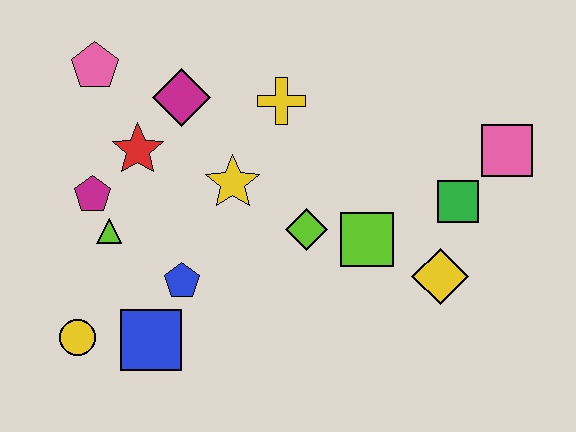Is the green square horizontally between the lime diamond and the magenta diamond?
No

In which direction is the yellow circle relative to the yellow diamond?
The yellow circle is to the left of the yellow diamond.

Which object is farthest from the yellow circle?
The pink square is farthest from the yellow circle.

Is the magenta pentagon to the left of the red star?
Yes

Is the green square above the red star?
No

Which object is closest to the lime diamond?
The lime square is closest to the lime diamond.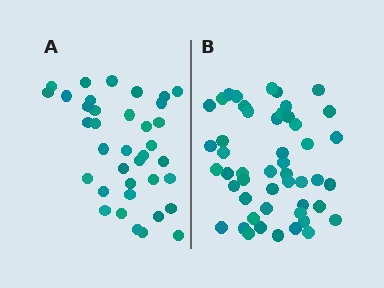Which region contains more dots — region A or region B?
Region B (the right region) has more dots.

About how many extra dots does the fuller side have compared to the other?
Region B has roughly 12 or so more dots than region A.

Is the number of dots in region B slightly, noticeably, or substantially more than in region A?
Region B has noticeably more, but not dramatically so. The ratio is roughly 1.3 to 1.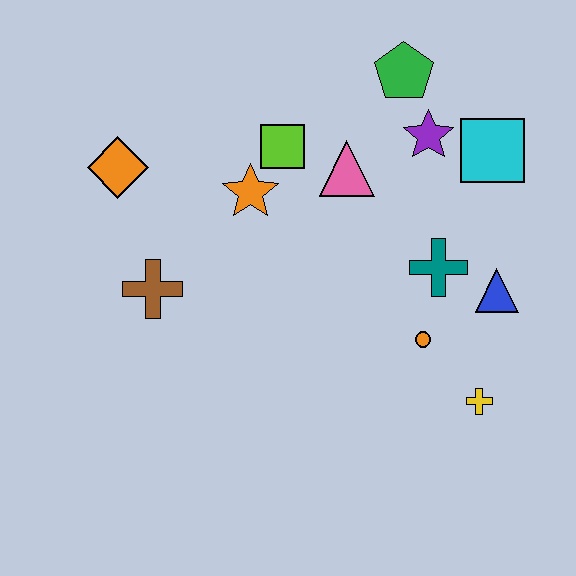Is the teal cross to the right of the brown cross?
Yes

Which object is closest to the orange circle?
The teal cross is closest to the orange circle.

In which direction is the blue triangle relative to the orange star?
The blue triangle is to the right of the orange star.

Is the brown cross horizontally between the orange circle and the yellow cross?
No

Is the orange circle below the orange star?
Yes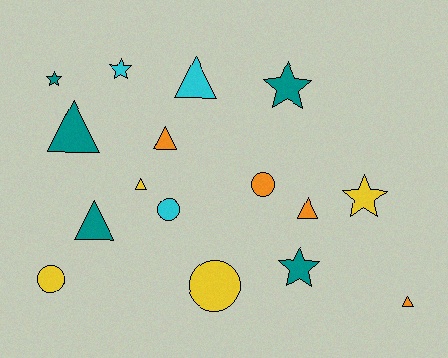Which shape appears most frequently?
Triangle, with 7 objects.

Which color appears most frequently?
Teal, with 5 objects.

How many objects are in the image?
There are 16 objects.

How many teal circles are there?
There are no teal circles.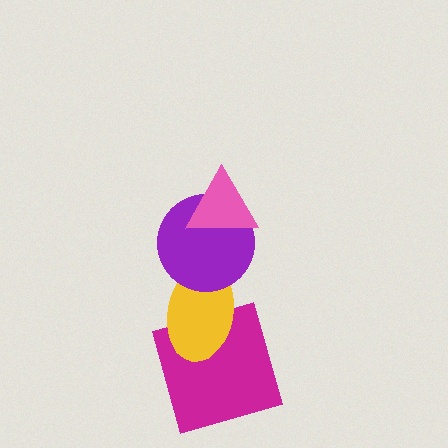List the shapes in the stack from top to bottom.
From top to bottom: the pink triangle, the purple circle, the yellow ellipse, the magenta square.